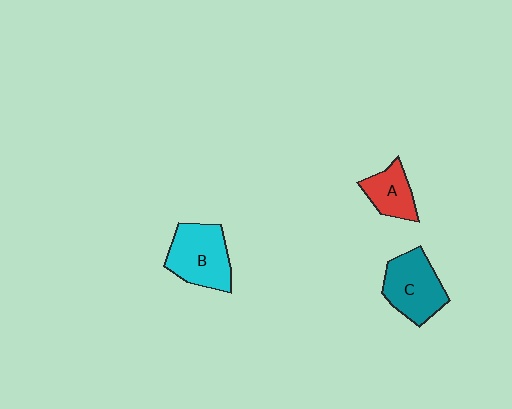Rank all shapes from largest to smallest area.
From largest to smallest: B (cyan), C (teal), A (red).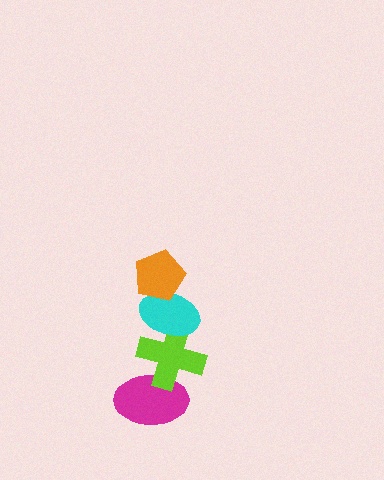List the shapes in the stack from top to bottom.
From top to bottom: the orange pentagon, the cyan ellipse, the lime cross, the magenta ellipse.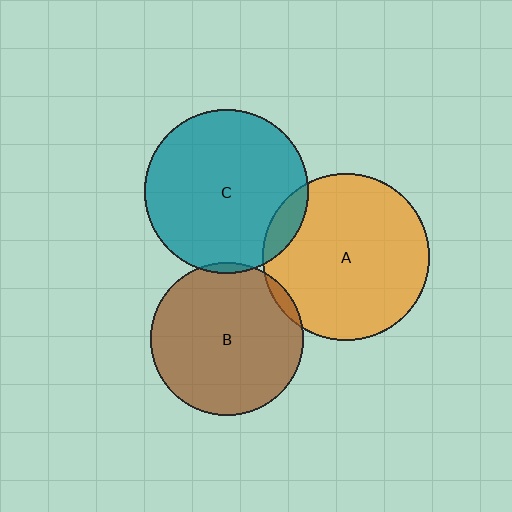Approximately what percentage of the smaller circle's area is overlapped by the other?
Approximately 5%.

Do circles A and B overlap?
Yes.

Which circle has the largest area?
Circle A (orange).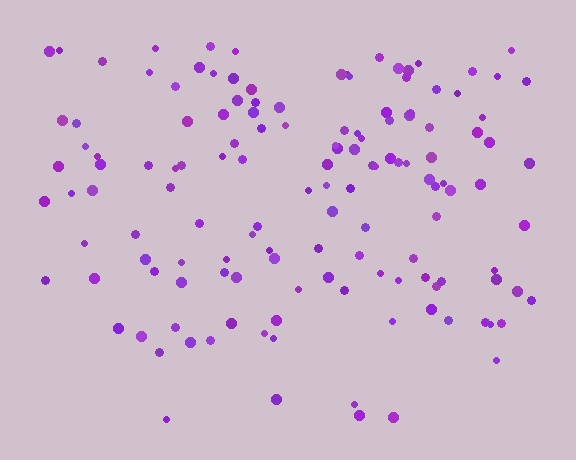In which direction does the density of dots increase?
From bottom to top, with the top side densest.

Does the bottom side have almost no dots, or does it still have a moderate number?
Still a moderate number, just noticeably fewer than the top.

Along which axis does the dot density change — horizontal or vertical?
Vertical.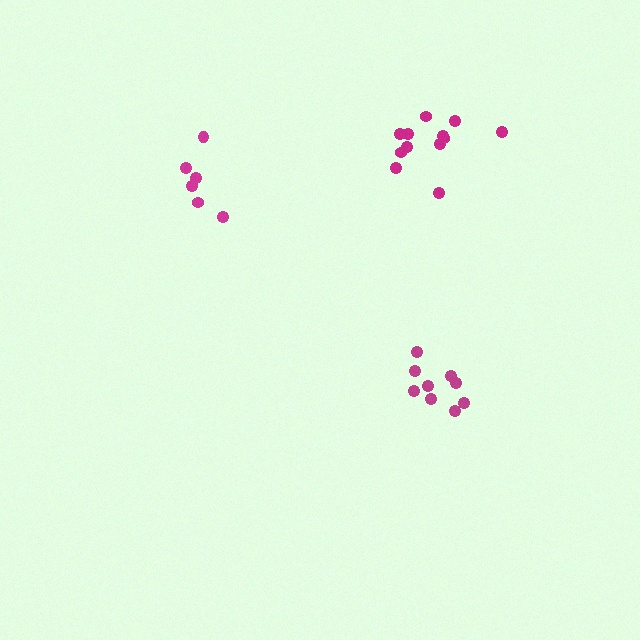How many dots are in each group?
Group 1: 9 dots, Group 2: 12 dots, Group 3: 6 dots (27 total).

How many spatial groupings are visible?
There are 3 spatial groupings.